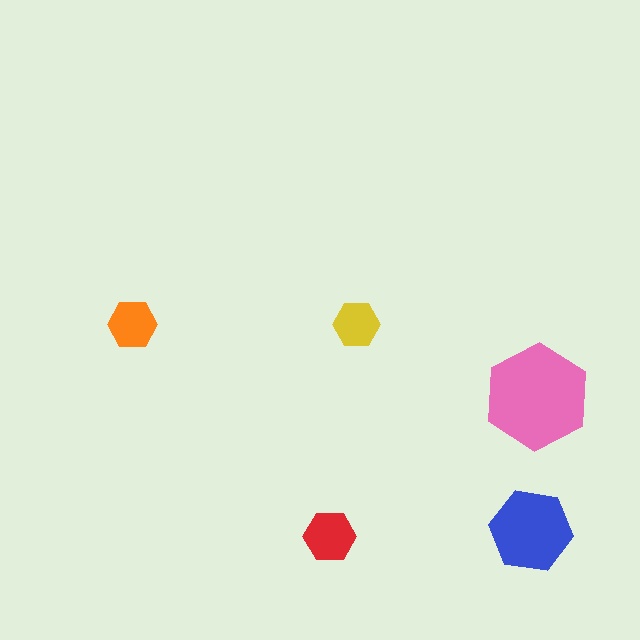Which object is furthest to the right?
The pink hexagon is rightmost.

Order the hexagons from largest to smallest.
the pink one, the blue one, the red one, the orange one, the yellow one.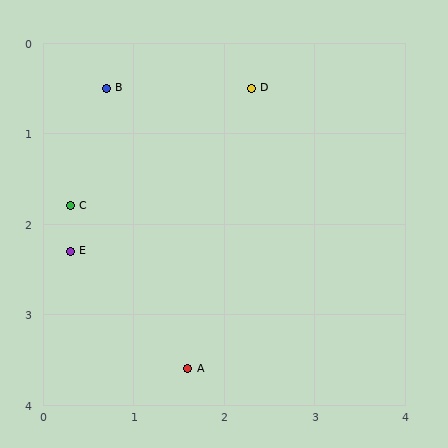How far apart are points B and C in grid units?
Points B and C are about 1.4 grid units apart.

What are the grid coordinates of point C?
Point C is at approximately (0.3, 1.8).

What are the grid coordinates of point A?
Point A is at approximately (1.6, 3.6).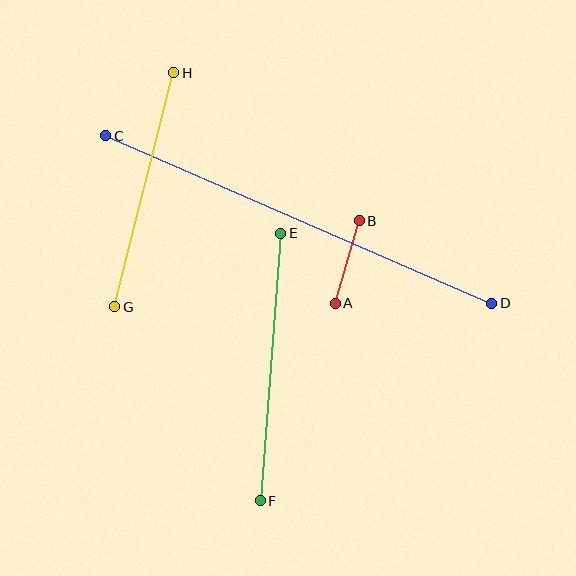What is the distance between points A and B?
The distance is approximately 86 pixels.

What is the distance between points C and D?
The distance is approximately 421 pixels.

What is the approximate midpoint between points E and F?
The midpoint is at approximately (270, 367) pixels.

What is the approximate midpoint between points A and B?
The midpoint is at approximately (347, 262) pixels.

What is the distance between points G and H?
The distance is approximately 241 pixels.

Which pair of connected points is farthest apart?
Points C and D are farthest apart.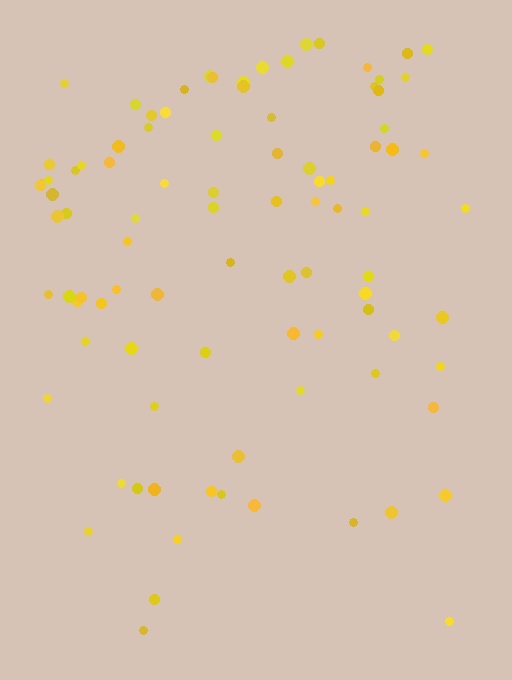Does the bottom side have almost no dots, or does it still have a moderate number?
Still a moderate number, just noticeably fewer than the top.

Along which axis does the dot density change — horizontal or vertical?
Vertical.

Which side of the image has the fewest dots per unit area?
The bottom.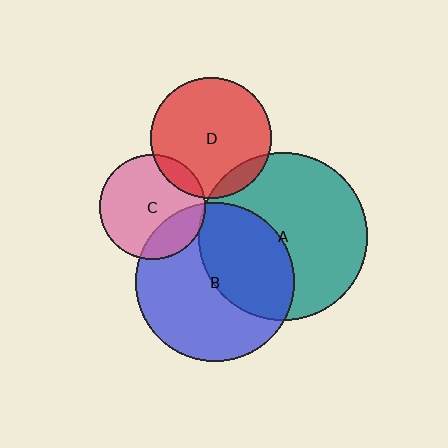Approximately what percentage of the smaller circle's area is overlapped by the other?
Approximately 10%.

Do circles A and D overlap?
Yes.